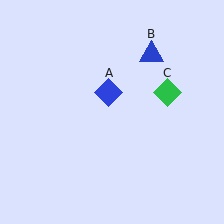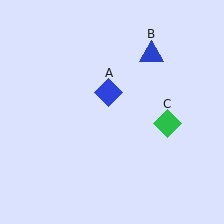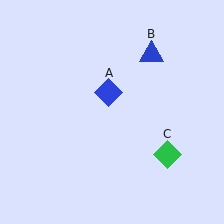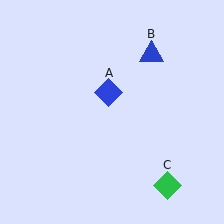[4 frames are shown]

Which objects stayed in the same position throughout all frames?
Blue diamond (object A) and blue triangle (object B) remained stationary.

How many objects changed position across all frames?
1 object changed position: green diamond (object C).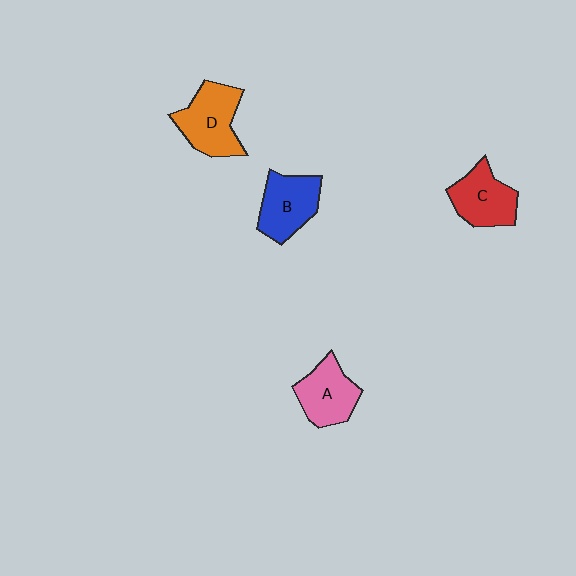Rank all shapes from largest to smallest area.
From largest to smallest: D (orange), B (blue), C (red), A (pink).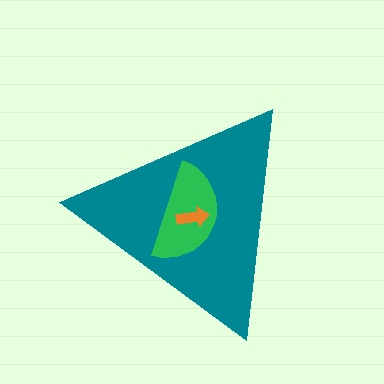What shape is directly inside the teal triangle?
The green semicircle.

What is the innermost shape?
The orange arrow.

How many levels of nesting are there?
3.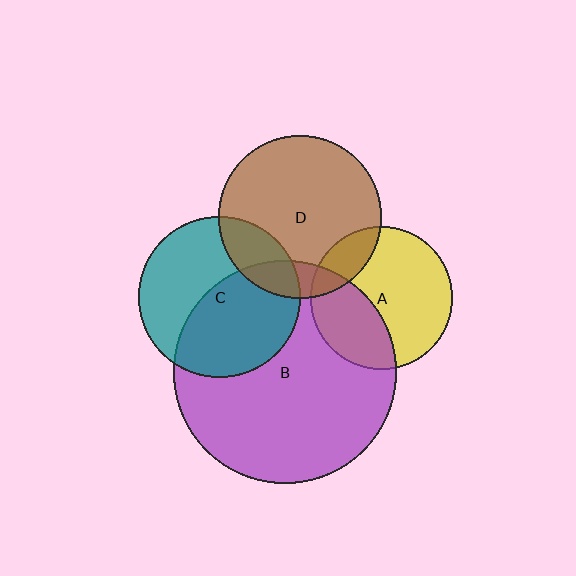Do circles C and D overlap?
Yes.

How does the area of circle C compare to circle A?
Approximately 1.3 times.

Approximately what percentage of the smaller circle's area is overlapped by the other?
Approximately 20%.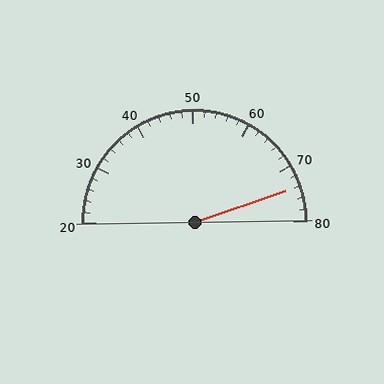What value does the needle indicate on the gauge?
The needle indicates approximately 74.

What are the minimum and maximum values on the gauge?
The gauge ranges from 20 to 80.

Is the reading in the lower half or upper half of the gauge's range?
The reading is in the upper half of the range (20 to 80).